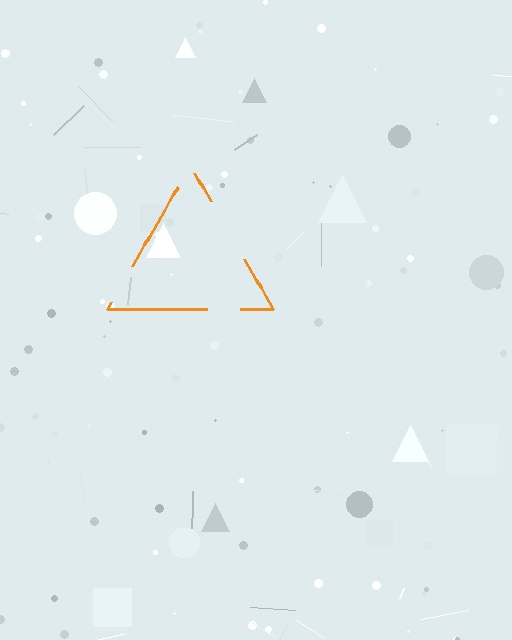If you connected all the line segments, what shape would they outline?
They would outline a triangle.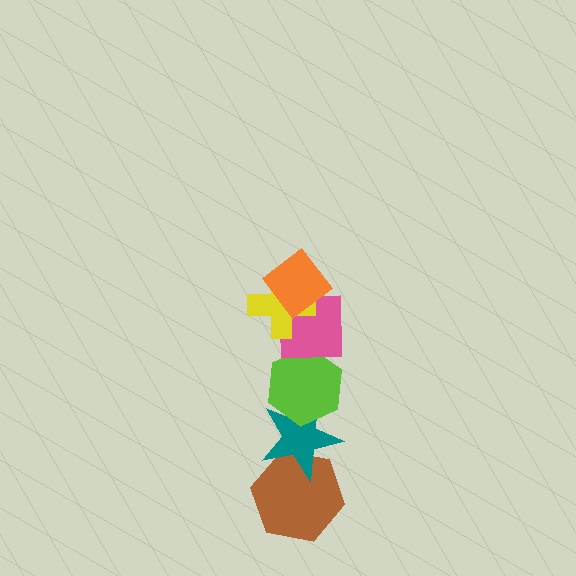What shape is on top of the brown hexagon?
The teal star is on top of the brown hexagon.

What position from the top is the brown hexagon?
The brown hexagon is 6th from the top.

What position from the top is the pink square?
The pink square is 3rd from the top.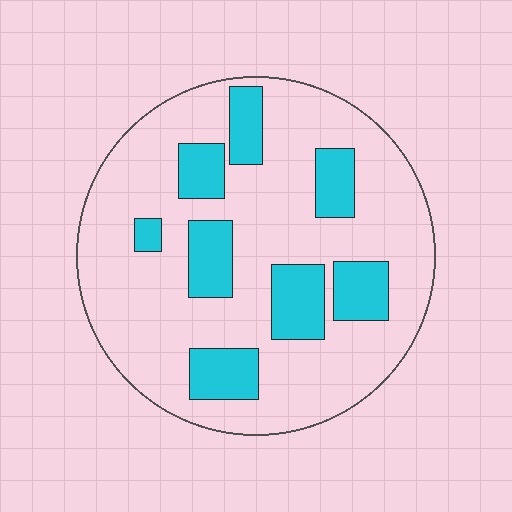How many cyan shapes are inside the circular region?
8.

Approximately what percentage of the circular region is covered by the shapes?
Approximately 25%.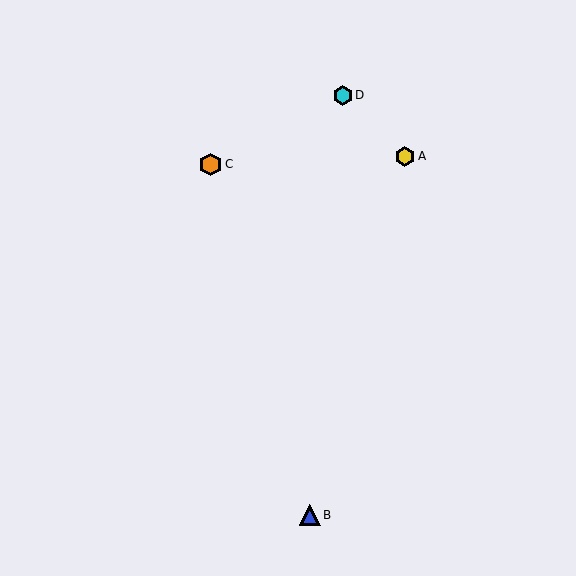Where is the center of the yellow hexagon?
The center of the yellow hexagon is at (405, 156).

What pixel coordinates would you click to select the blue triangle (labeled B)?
Click at (310, 515) to select the blue triangle B.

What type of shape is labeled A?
Shape A is a yellow hexagon.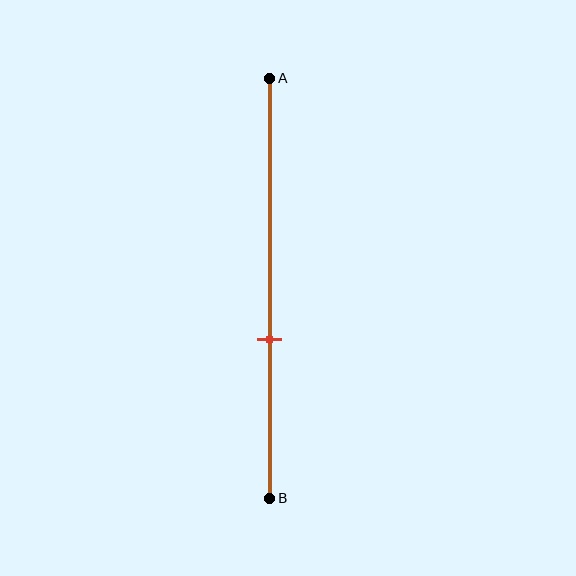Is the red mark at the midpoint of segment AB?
No, the mark is at about 60% from A, not at the 50% midpoint.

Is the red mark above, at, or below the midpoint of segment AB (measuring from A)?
The red mark is below the midpoint of segment AB.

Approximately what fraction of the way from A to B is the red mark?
The red mark is approximately 60% of the way from A to B.